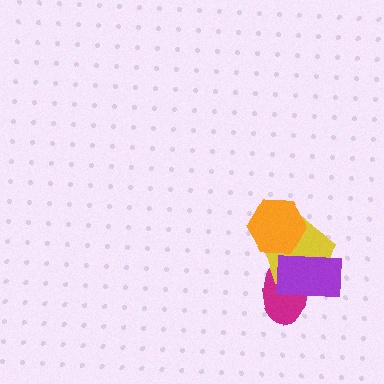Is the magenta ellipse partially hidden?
Yes, it is partially covered by another shape.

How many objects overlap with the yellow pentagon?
3 objects overlap with the yellow pentagon.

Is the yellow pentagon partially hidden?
Yes, it is partially covered by another shape.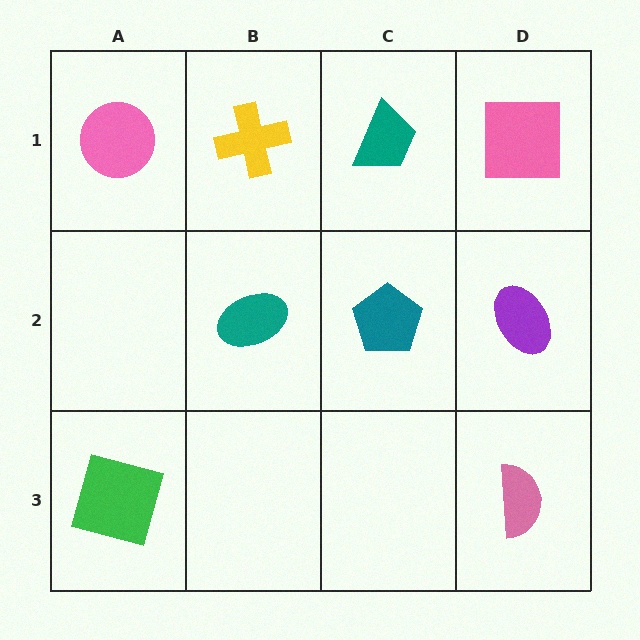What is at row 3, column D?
A pink semicircle.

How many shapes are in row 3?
2 shapes.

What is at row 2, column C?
A teal pentagon.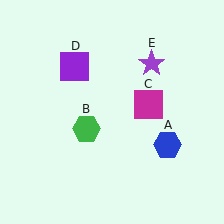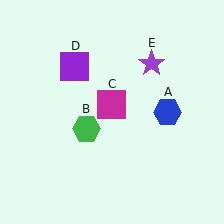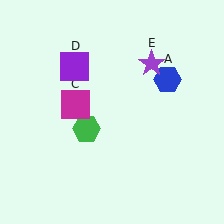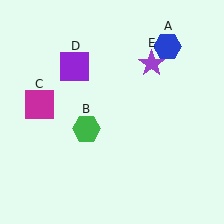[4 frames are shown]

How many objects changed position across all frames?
2 objects changed position: blue hexagon (object A), magenta square (object C).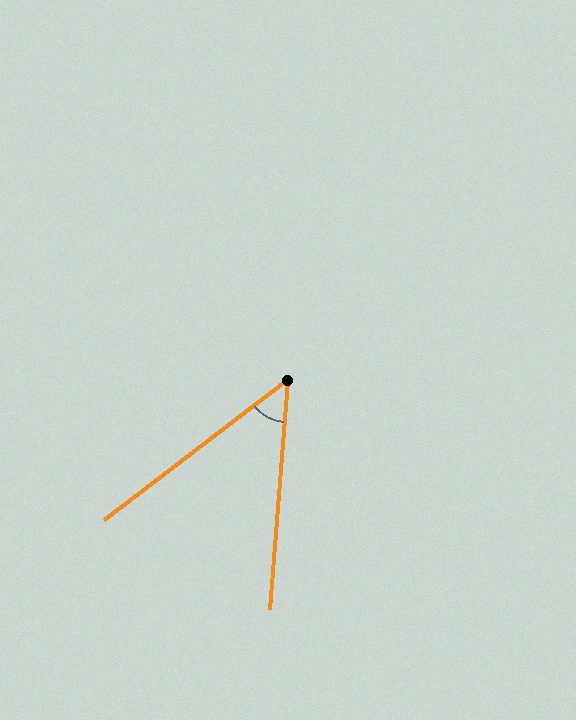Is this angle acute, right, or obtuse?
It is acute.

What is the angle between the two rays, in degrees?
Approximately 48 degrees.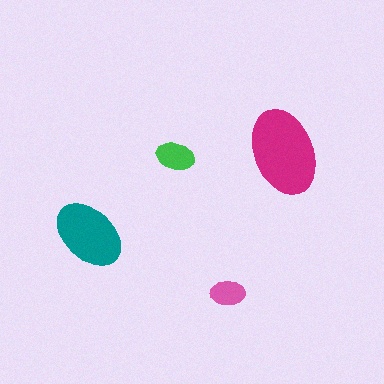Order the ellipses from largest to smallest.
the magenta one, the teal one, the green one, the pink one.